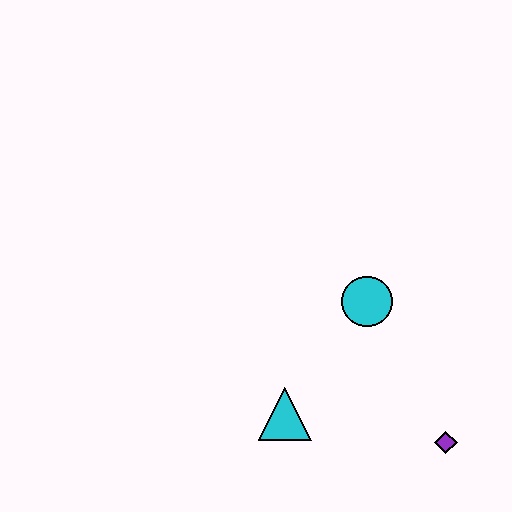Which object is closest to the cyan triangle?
The cyan circle is closest to the cyan triangle.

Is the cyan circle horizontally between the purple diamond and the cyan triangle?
Yes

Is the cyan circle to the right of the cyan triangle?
Yes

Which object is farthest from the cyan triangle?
The purple diamond is farthest from the cyan triangle.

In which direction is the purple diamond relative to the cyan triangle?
The purple diamond is to the right of the cyan triangle.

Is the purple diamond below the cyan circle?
Yes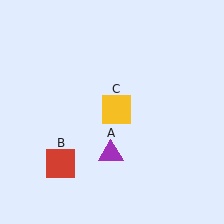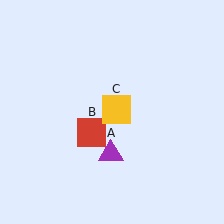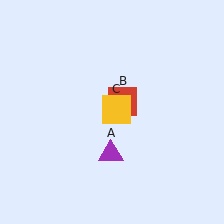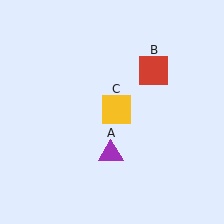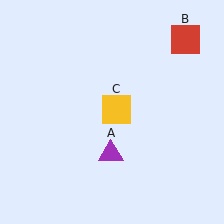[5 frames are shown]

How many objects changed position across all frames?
1 object changed position: red square (object B).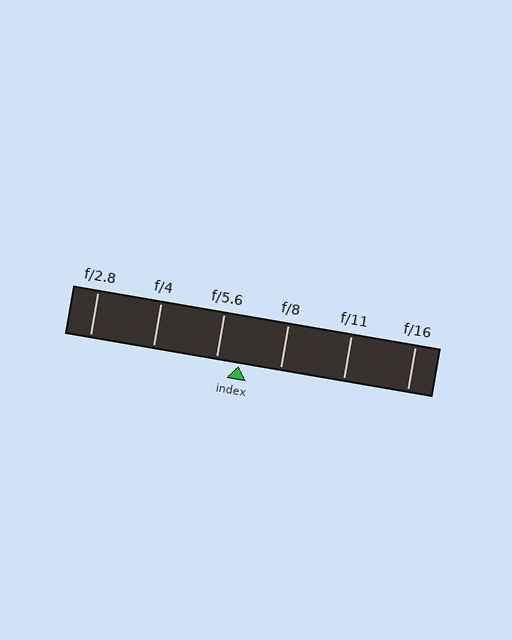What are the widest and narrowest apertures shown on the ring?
The widest aperture shown is f/2.8 and the narrowest is f/16.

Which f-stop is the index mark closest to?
The index mark is closest to f/5.6.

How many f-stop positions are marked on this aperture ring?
There are 6 f-stop positions marked.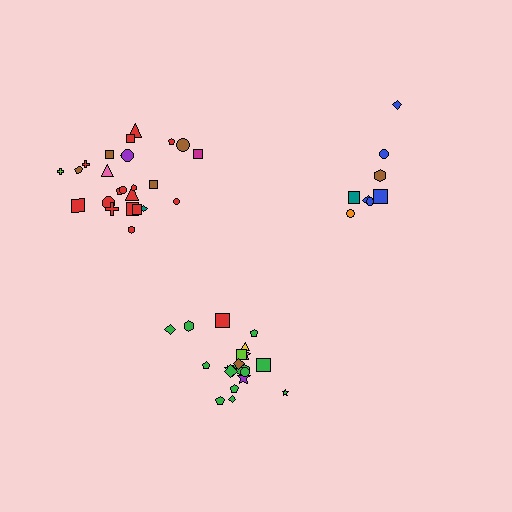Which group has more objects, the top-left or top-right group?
The top-left group.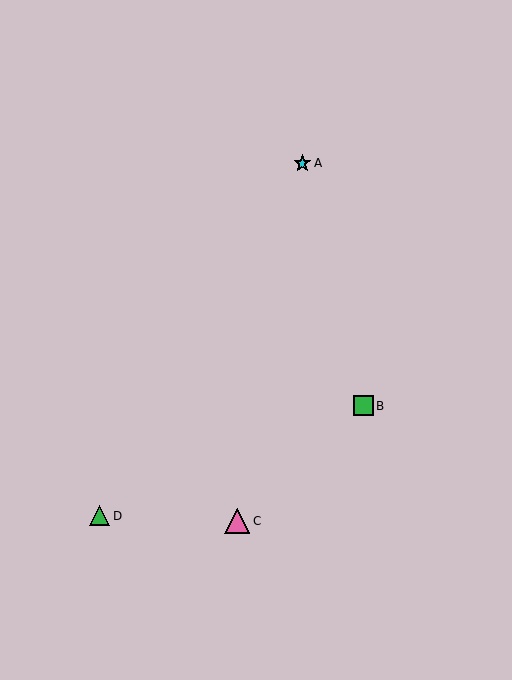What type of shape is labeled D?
Shape D is a green triangle.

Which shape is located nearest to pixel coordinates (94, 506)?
The green triangle (labeled D) at (99, 516) is nearest to that location.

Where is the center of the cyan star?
The center of the cyan star is at (302, 164).